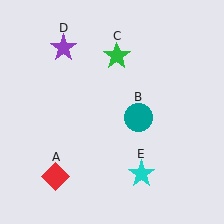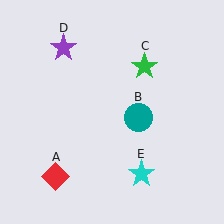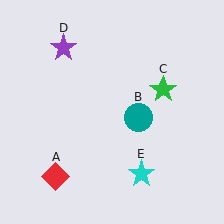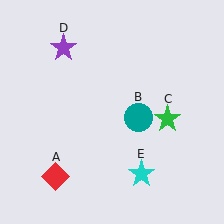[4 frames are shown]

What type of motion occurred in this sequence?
The green star (object C) rotated clockwise around the center of the scene.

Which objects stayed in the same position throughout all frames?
Red diamond (object A) and teal circle (object B) and purple star (object D) and cyan star (object E) remained stationary.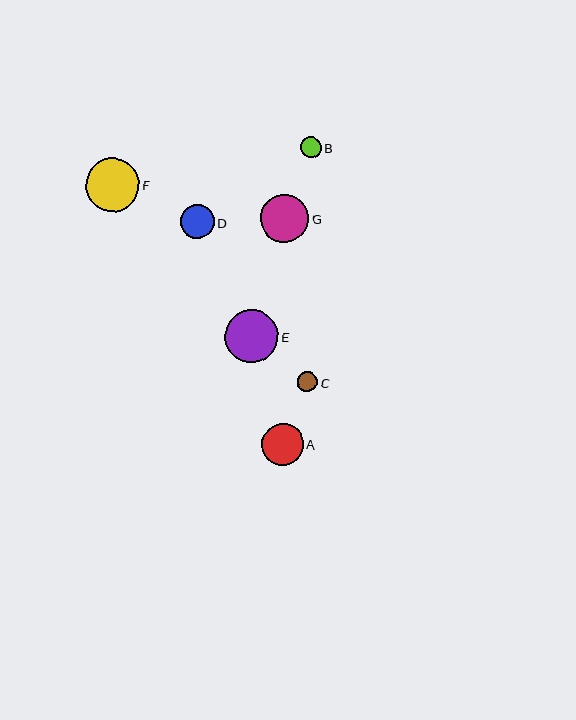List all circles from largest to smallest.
From largest to smallest: F, E, G, A, D, B, C.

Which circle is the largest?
Circle F is the largest with a size of approximately 54 pixels.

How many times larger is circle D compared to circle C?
Circle D is approximately 1.7 times the size of circle C.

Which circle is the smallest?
Circle C is the smallest with a size of approximately 20 pixels.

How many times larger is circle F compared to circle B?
Circle F is approximately 2.5 times the size of circle B.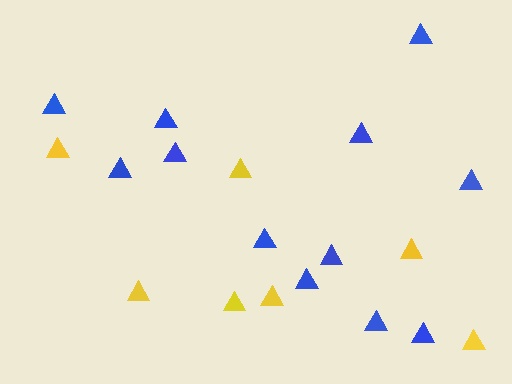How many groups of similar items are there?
There are 2 groups: one group of yellow triangles (7) and one group of blue triangles (12).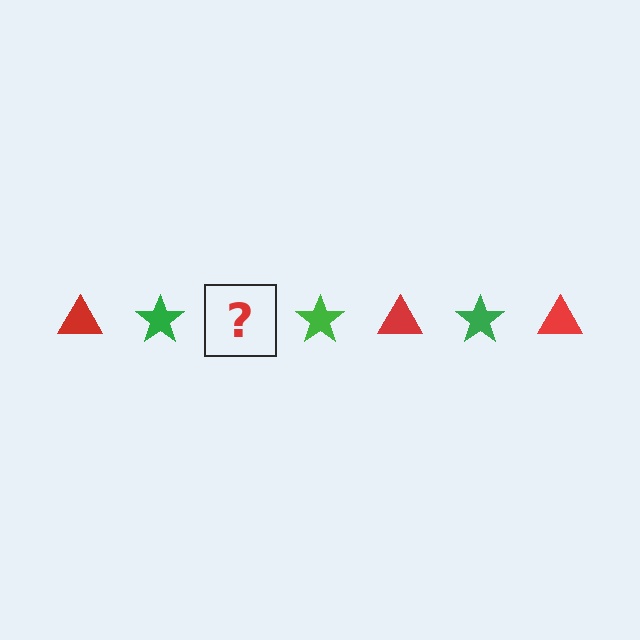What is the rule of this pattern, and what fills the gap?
The rule is that the pattern alternates between red triangle and green star. The gap should be filled with a red triangle.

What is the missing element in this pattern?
The missing element is a red triangle.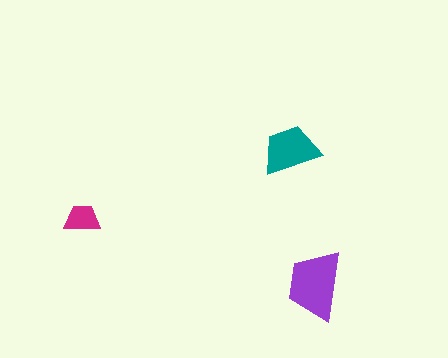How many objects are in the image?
There are 3 objects in the image.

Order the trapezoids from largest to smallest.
the purple one, the teal one, the magenta one.